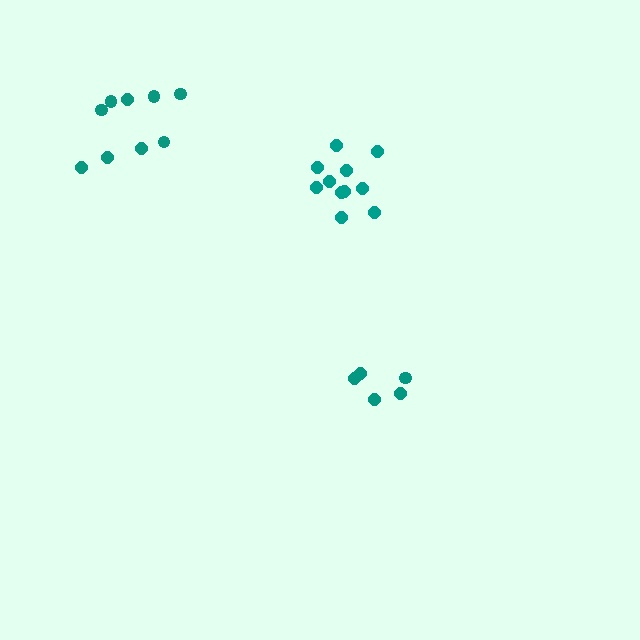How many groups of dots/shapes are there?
There are 3 groups.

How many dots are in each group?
Group 1: 5 dots, Group 2: 11 dots, Group 3: 9 dots (25 total).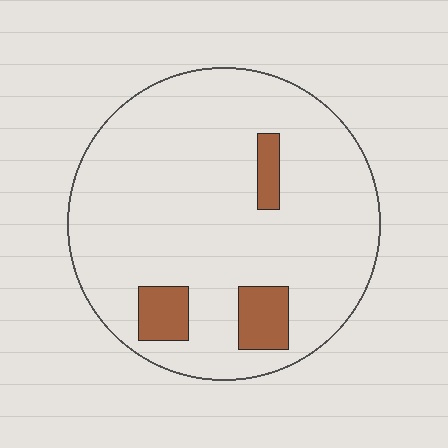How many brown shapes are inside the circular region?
3.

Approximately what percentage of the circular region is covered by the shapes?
Approximately 10%.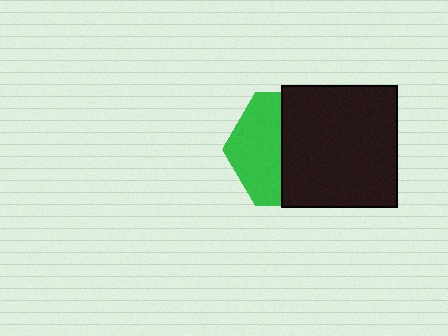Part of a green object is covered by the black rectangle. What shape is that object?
It is a hexagon.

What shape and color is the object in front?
The object in front is a black rectangle.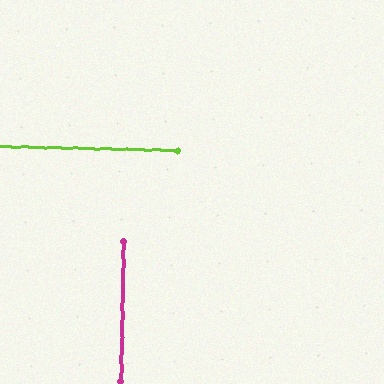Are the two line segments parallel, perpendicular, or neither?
Perpendicular — they meet at approximately 90°.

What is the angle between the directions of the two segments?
Approximately 90 degrees.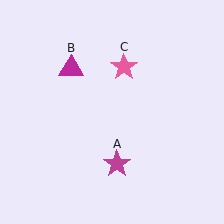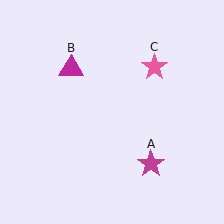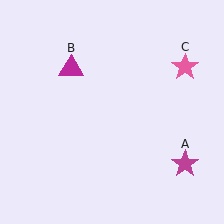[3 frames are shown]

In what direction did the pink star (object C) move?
The pink star (object C) moved right.